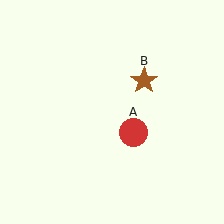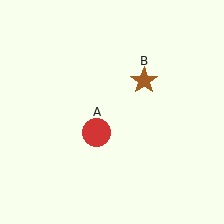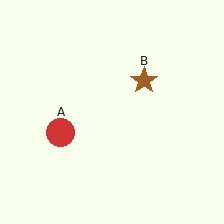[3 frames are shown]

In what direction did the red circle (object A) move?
The red circle (object A) moved left.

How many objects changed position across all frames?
1 object changed position: red circle (object A).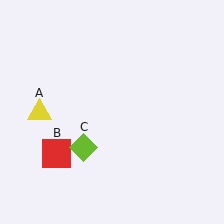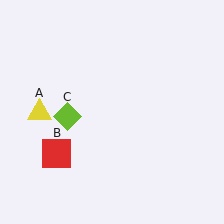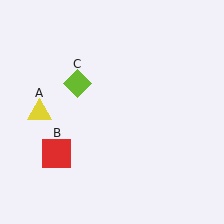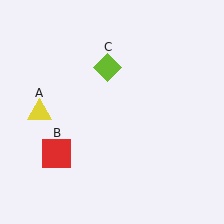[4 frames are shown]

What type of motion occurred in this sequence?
The lime diamond (object C) rotated clockwise around the center of the scene.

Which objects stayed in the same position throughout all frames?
Yellow triangle (object A) and red square (object B) remained stationary.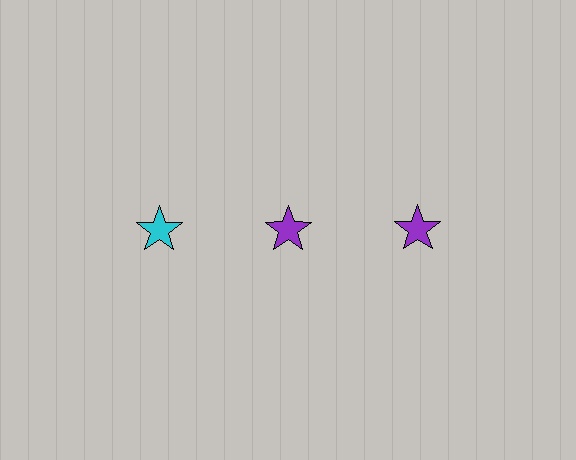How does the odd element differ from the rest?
It has a different color: cyan instead of purple.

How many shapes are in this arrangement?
There are 3 shapes arranged in a grid pattern.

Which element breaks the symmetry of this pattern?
The cyan star in the top row, leftmost column breaks the symmetry. All other shapes are purple stars.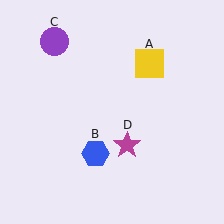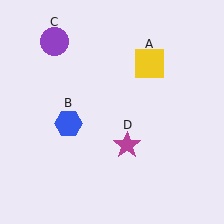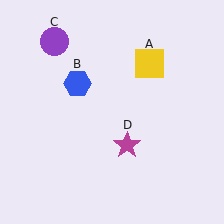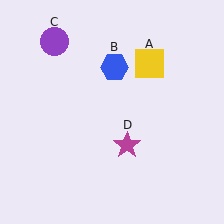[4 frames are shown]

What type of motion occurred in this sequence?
The blue hexagon (object B) rotated clockwise around the center of the scene.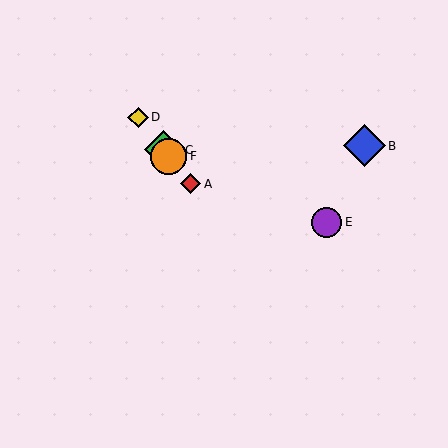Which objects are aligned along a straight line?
Objects A, C, D, F are aligned along a straight line.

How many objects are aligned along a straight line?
4 objects (A, C, D, F) are aligned along a straight line.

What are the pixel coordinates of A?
Object A is at (190, 184).